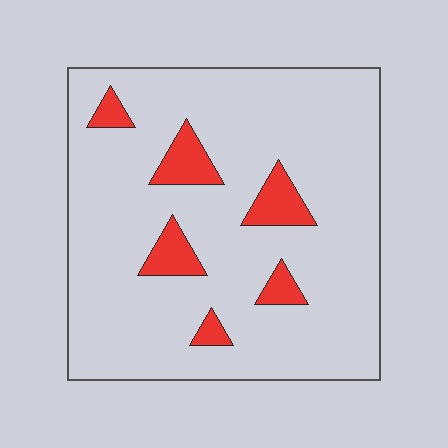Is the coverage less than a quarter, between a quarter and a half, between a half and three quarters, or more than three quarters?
Less than a quarter.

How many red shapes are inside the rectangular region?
6.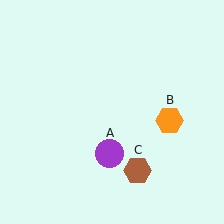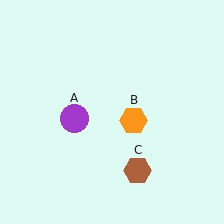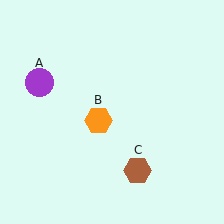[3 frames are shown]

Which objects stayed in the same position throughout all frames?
Brown hexagon (object C) remained stationary.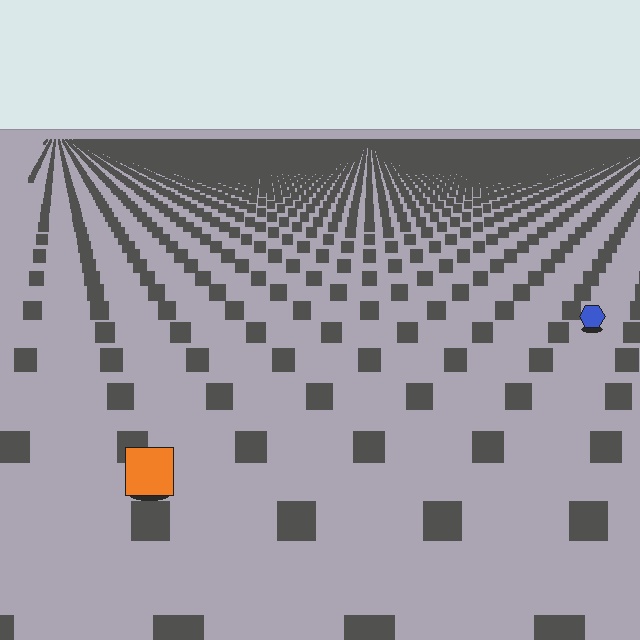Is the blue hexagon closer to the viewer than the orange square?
No. The orange square is closer — you can tell from the texture gradient: the ground texture is coarser near it.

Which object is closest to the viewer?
The orange square is closest. The texture marks near it are larger and more spread out.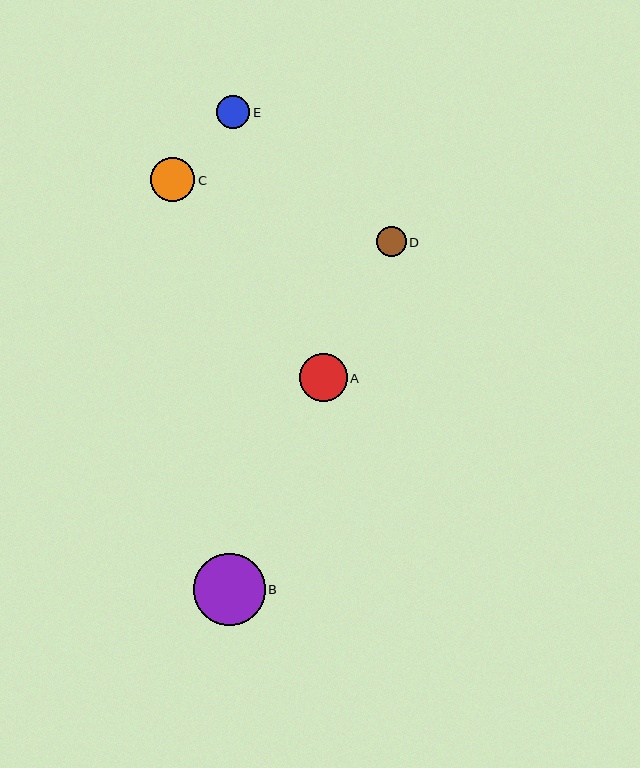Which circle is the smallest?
Circle D is the smallest with a size of approximately 30 pixels.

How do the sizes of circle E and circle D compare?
Circle E and circle D are approximately the same size.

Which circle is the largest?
Circle B is the largest with a size of approximately 72 pixels.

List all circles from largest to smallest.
From largest to smallest: B, A, C, E, D.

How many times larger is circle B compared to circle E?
Circle B is approximately 2.2 times the size of circle E.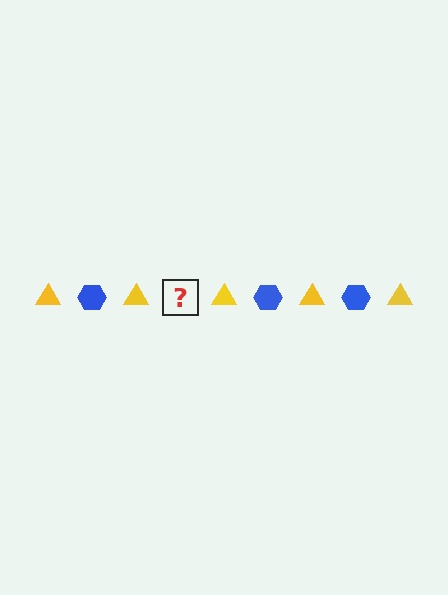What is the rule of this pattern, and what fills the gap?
The rule is that the pattern alternates between yellow triangle and blue hexagon. The gap should be filled with a blue hexagon.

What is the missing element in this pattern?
The missing element is a blue hexagon.